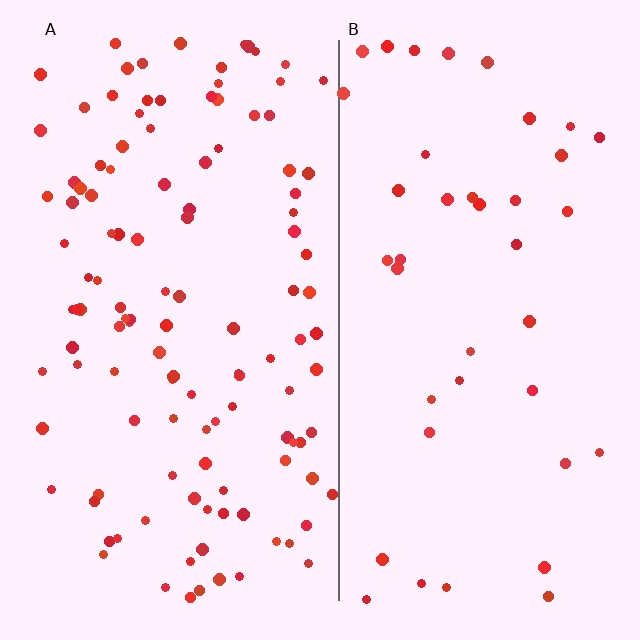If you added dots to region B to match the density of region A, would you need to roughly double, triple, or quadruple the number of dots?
Approximately triple.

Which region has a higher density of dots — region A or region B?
A (the left).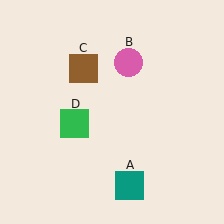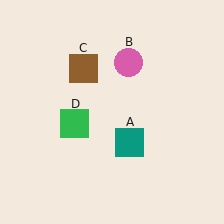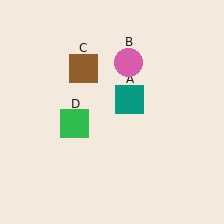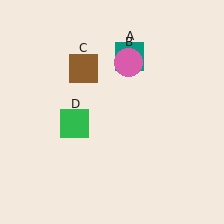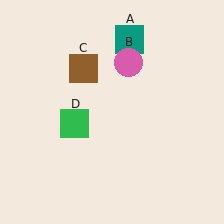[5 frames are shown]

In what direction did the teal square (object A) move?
The teal square (object A) moved up.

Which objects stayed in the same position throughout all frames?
Pink circle (object B) and brown square (object C) and green square (object D) remained stationary.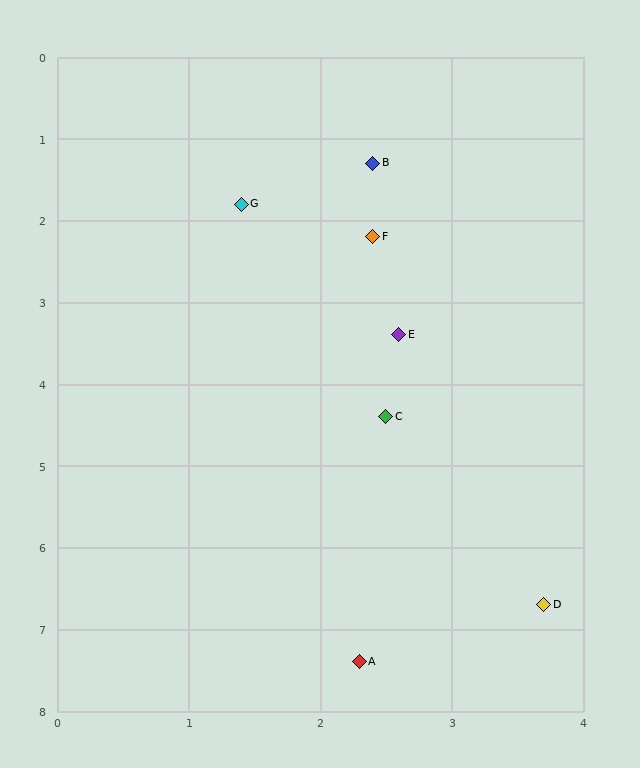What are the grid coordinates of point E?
Point E is at approximately (2.6, 3.4).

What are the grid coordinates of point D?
Point D is at approximately (3.7, 6.7).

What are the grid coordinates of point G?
Point G is at approximately (1.4, 1.8).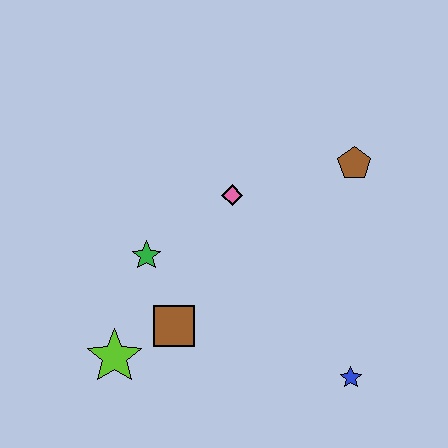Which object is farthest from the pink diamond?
The blue star is farthest from the pink diamond.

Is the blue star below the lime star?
Yes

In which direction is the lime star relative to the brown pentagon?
The lime star is to the left of the brown pentagon.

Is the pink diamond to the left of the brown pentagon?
Yes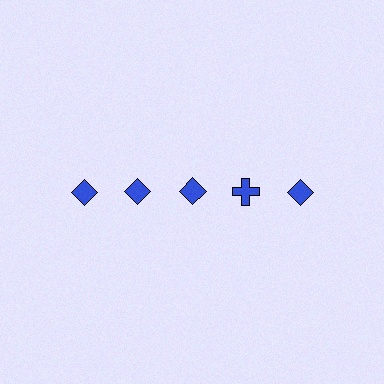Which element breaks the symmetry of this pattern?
The blue cross in the top row, second from right column breaks the symmetry. All other shapes are blue diamonds.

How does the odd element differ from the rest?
It has a different shape: cross instead of diamond.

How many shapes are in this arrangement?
There are 5 shapes arranged in a grid pattern.